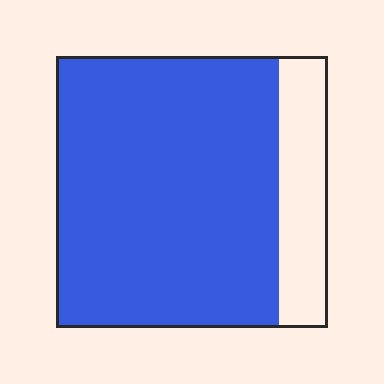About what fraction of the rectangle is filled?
About five sixths (5/6).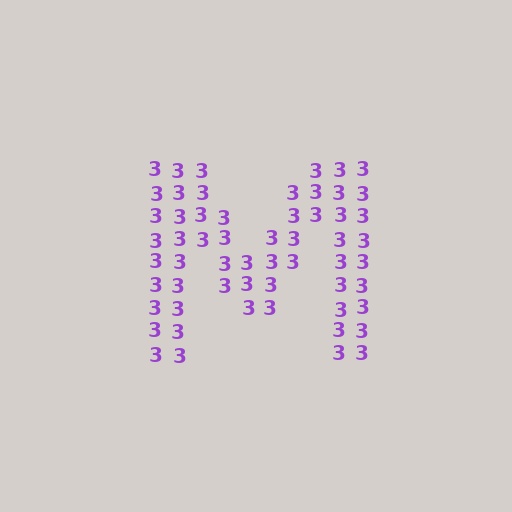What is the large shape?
The large shape is the letter M.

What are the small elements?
The small elements are digit 3's.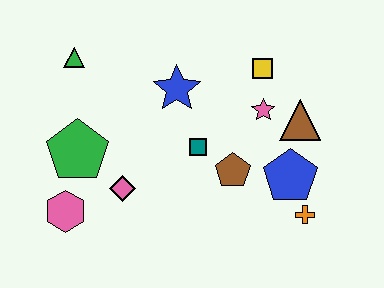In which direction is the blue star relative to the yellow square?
The blue star is to the left of the yellow square.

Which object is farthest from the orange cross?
The green triangle is farthest from the orange cross.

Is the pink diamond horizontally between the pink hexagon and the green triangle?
No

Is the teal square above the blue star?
No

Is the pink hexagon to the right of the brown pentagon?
No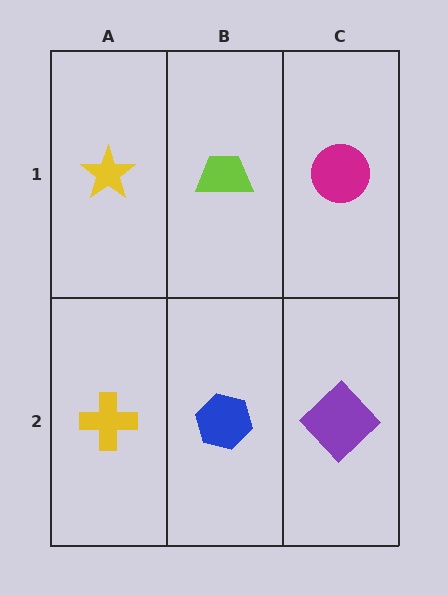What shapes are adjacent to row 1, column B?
A blue hexagon (row 2, column B), a yellow star (row 1, column A), a magenta circle (row 1, column C).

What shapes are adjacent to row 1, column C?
A purple diamond (row 2, column C), a lime trapezoid (row 1, column B).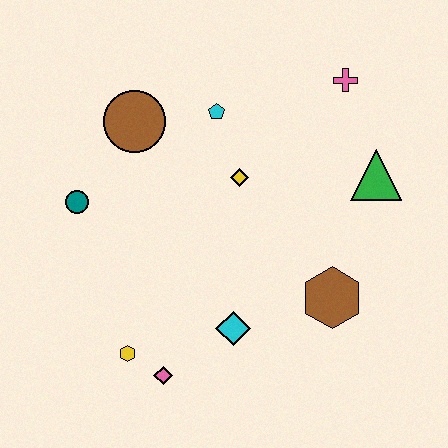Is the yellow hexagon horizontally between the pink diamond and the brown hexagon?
No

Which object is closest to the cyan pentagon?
The yellow diamond is closest to the cyan pentagon.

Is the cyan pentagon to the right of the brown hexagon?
No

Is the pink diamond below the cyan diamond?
Yes